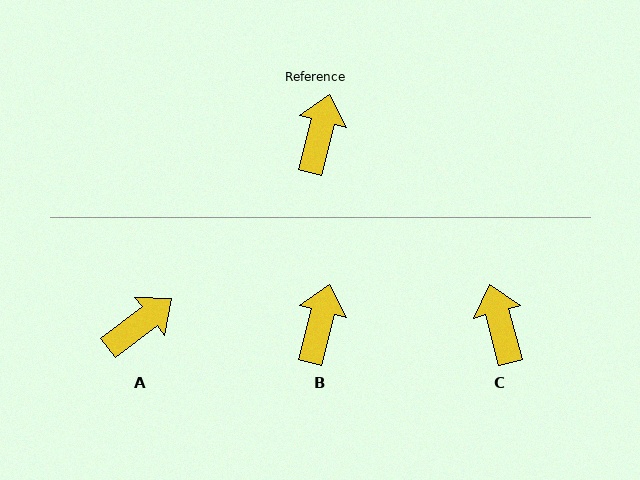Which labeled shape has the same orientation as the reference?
B.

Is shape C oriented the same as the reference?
No, it is off by about 29 degrees.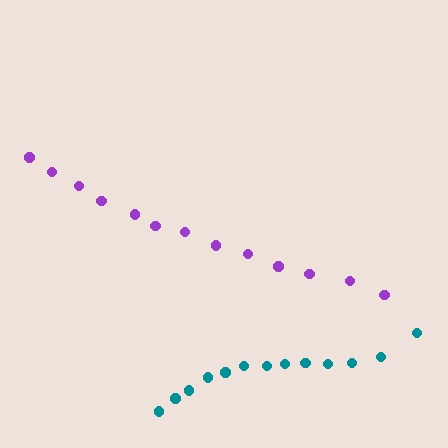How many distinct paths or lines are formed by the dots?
There are 2 distinct paths.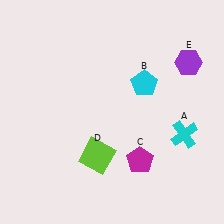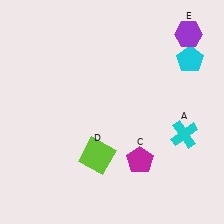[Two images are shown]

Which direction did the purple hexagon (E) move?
The purple hexagon (E) moved up.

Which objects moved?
The objects that moved are: the cyan pentagon (B), the purple hexagon (E).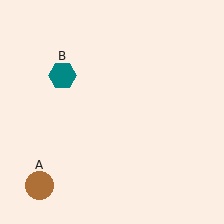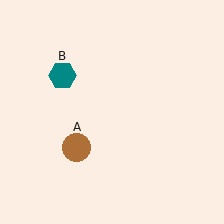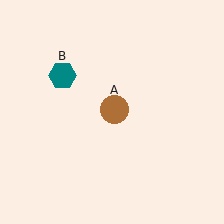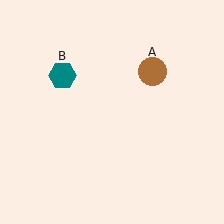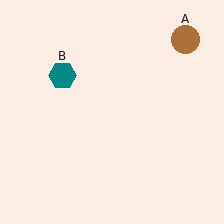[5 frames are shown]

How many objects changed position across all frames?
1 object changed position: brown circle (object A).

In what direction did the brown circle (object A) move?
The brown circle (object A) moved up and to the right.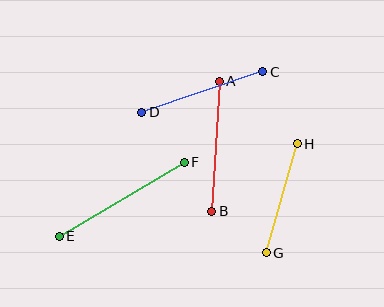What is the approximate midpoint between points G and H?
The midpoint is at approximately (282, 198) pixels.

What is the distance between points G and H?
The distance is approximately 113 pixels.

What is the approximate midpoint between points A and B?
The midpoint is at approximately (215, 146) pixels.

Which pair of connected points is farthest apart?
Points E and F are farthest apart.